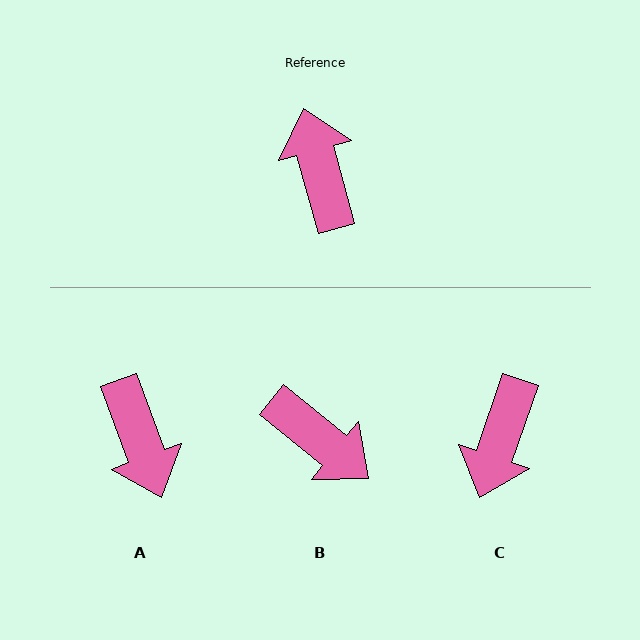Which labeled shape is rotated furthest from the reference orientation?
A, about 175 degrees away.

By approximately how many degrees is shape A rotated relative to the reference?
Approximately 175 degrees clockwise.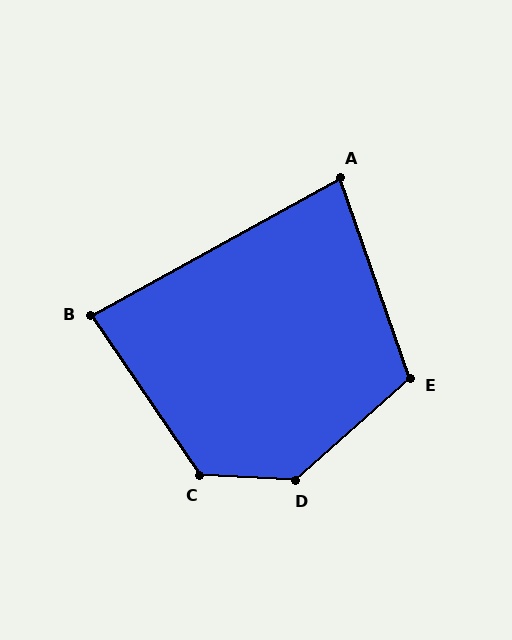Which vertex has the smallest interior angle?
A, at approximately 80 degrees.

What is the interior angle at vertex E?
Approximately 112 degrees (obtuse).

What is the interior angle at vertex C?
Approximately 127 degrees (obtuse).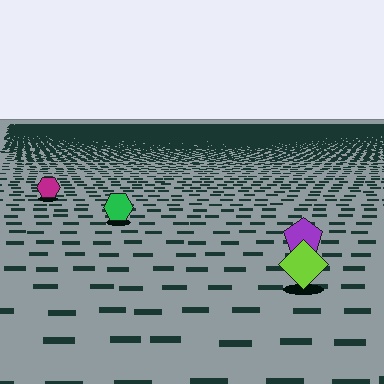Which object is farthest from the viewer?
The magenta hexagon is farthest from the viewer. It appears smaller and the ground texture around it is denser.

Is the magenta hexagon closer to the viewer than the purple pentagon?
No. The purple pentagon is closer — you can tell from the texture gradient: the ground texture is coarser near it.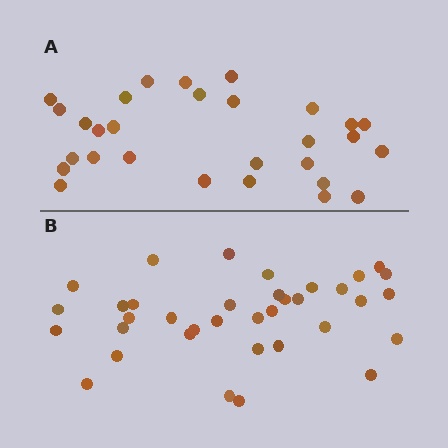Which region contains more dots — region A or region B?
Region B (the bottom region) has more dots.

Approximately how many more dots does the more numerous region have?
Region B has roughly 8 or so more dots than region A.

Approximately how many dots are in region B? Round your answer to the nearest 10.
About 40 dots. (The exact count is 36, which rounds to 40.)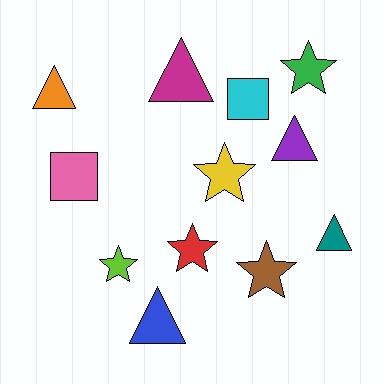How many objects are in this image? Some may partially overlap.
There are 12 objects.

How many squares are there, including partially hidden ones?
There are 2 squares.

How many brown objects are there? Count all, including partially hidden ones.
There is 1 brown object.